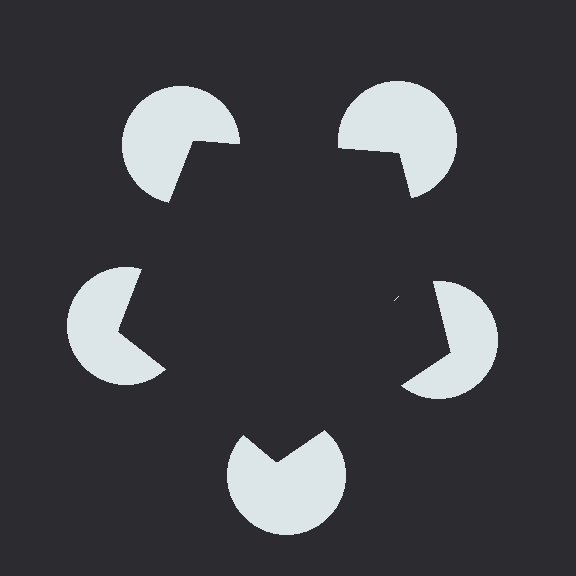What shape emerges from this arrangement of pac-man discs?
An illusory pentagon — its edges are inferred from the aligned wedge cuts in the pac-man discs, not physically drawn.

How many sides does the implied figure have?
5 sides.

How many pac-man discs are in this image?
There are 5 — one at each vertex of the illusory pentagon.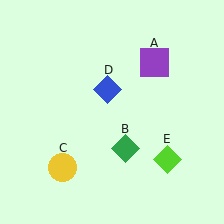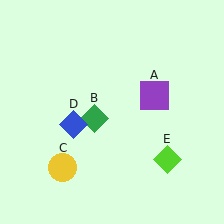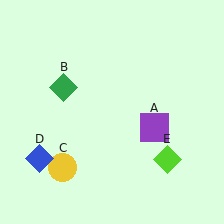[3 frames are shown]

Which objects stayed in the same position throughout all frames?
Yellow circle (object C) and lime diamond (object E) remained stationary.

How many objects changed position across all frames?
3 objects changed position: purple square (object A), green diamond (object B), blue diamond (object D).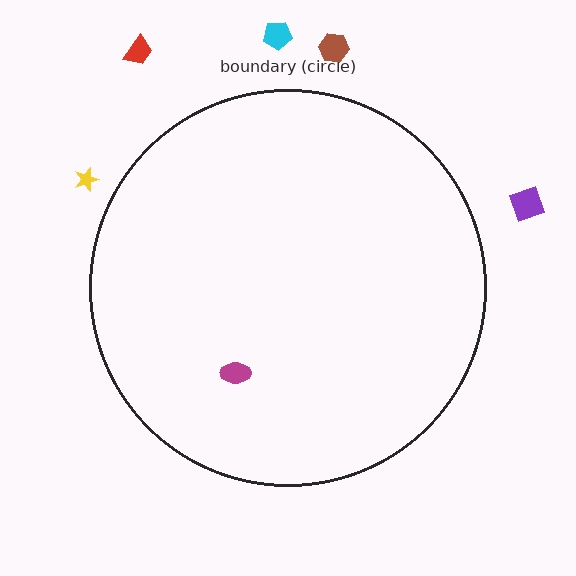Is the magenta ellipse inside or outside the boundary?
Inside.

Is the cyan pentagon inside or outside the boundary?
Outside.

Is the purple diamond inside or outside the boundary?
Outside.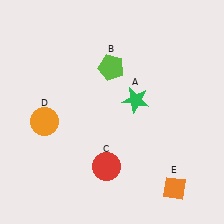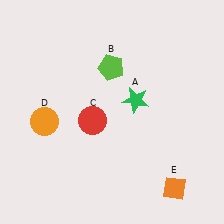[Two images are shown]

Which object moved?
The red circle (C) moved up.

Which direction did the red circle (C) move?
The red circle (C) moved up.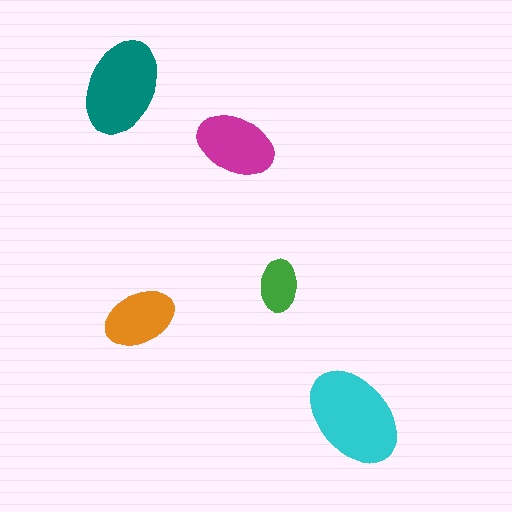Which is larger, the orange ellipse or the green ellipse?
The orange one.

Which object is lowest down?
The cyan ellipse is bottommost.